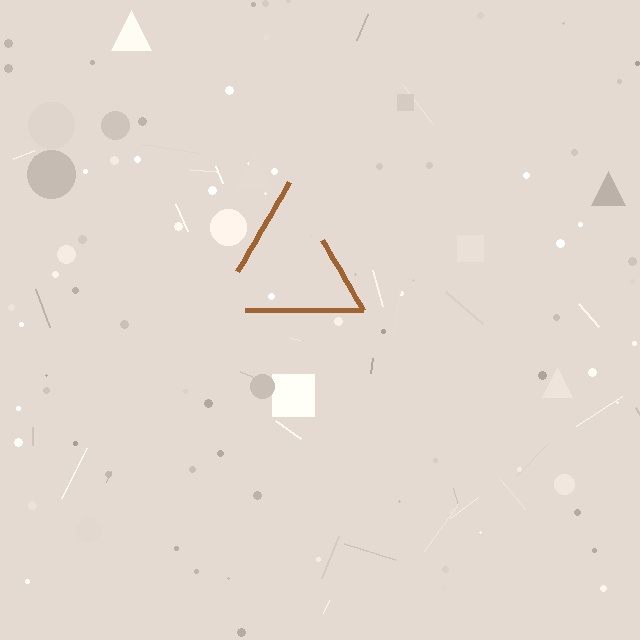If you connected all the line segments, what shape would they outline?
They would outline a triangle.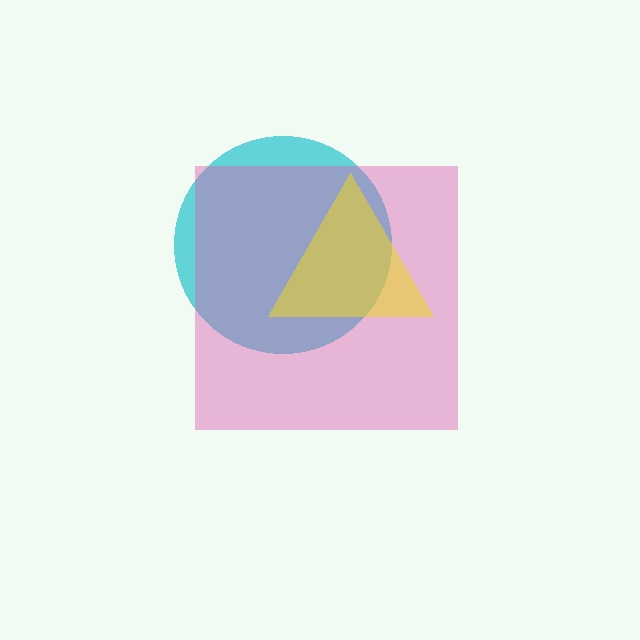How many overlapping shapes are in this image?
There are 3 overlapping shapes in the image.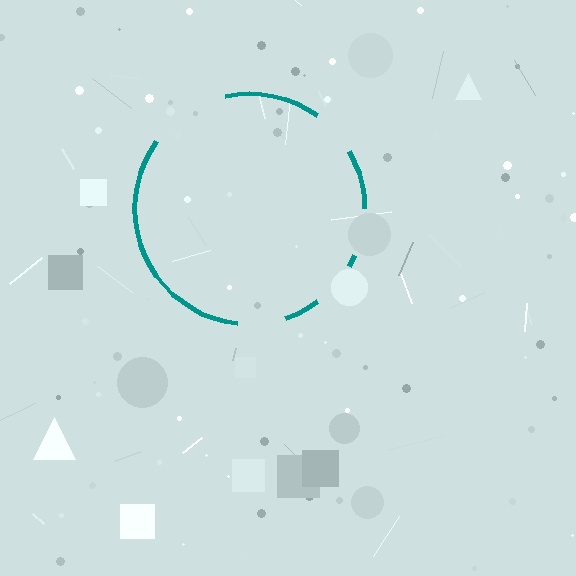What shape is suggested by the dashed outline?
The dashed outline suggests a circle.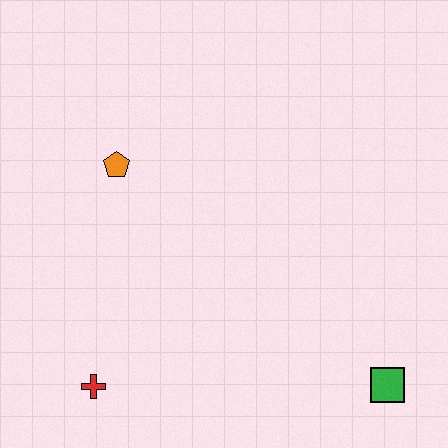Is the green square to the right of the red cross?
Yes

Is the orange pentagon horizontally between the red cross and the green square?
Yes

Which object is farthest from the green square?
The orange pentagon is farthest from the green square.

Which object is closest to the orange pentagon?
The red cross is closest to the orange pentagon.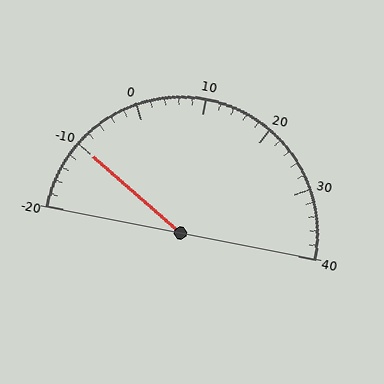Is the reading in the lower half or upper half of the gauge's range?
The reading is in the lower half of the range (-20 to 40).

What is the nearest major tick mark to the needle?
The nearest major tick mark is -10.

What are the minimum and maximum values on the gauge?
The gauge ranges from -20 to 40.